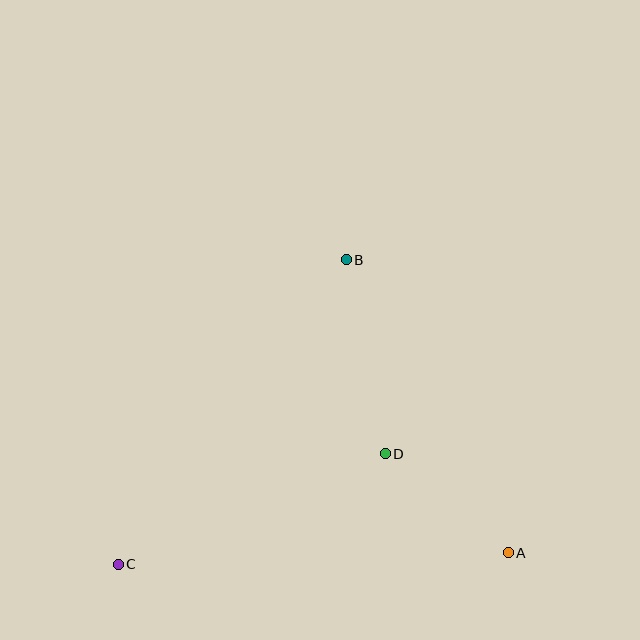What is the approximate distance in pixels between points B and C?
The distance between B and C is approximately 380 pixels.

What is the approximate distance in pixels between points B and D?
The distance between B and D is approximately 198 pixels.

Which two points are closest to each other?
Points A and D are closest to each other.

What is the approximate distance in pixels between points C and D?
The distance between C and D is approximately 289 pixels.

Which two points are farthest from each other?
Points A and C are farthest from each other.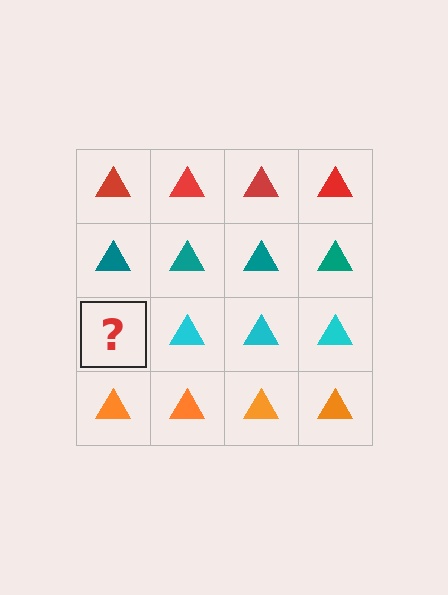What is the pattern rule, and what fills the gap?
The rule is that each row has a consistent color. The gap should be filled with a cyan triangle.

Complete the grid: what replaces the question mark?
The question mark should be replaced with a cyan triangle.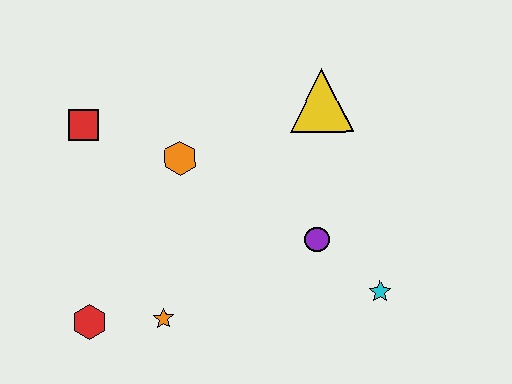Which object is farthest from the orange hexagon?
The cyan star is farthest from the orange hexagon.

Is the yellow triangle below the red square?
No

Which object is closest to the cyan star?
The purple circle is closest to the cyan star.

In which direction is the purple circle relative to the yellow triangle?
The purple circle is below the yellow triangle.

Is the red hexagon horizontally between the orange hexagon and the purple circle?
No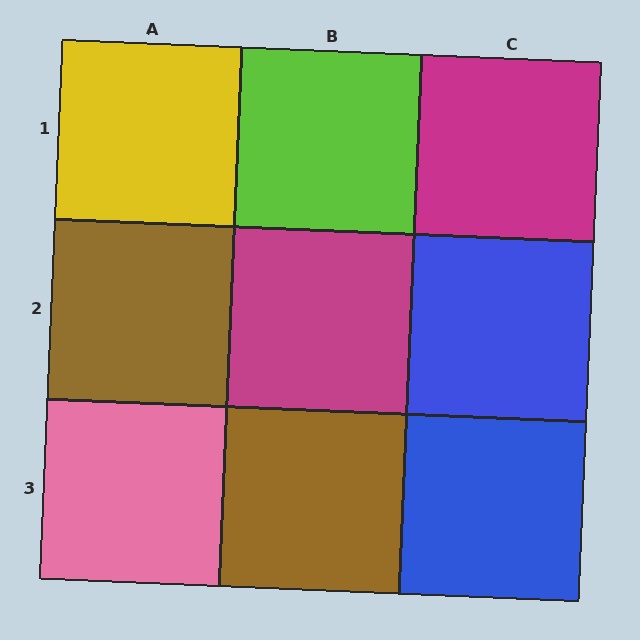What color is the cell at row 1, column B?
Lime.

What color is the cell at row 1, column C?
Magenta.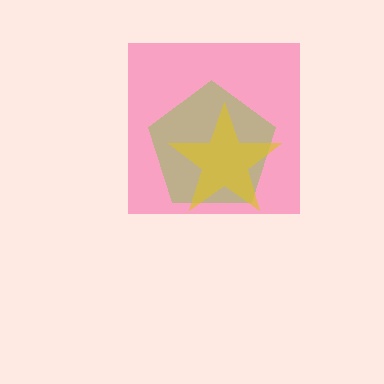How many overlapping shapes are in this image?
There are 3 overlapping shapes in the image.